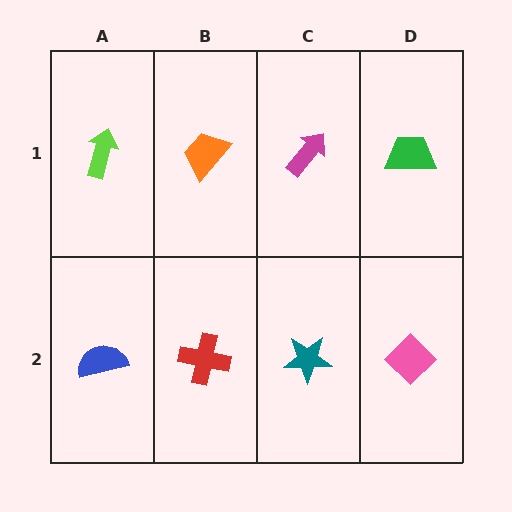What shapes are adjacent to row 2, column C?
A magenta arrow (row 1, column C), a red cross (row 2, column B), a pink diamond (row 2, column D).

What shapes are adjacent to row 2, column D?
A green trapezoid (row 1, column D), a teal star (row 2, column C).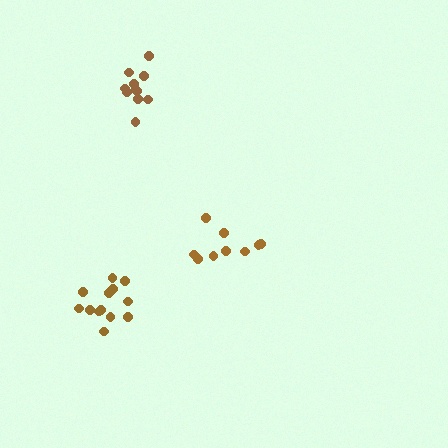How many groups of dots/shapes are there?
There are 3 groups.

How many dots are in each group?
Group 1: 9 dots, Group 2: 13 dots, Group 3: 11 dots (33 total).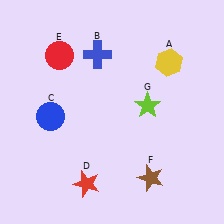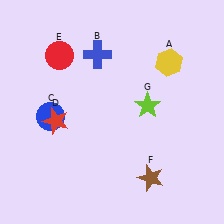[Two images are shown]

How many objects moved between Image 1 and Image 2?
1 object moved between the two images.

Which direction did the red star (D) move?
The red star (D) moved up.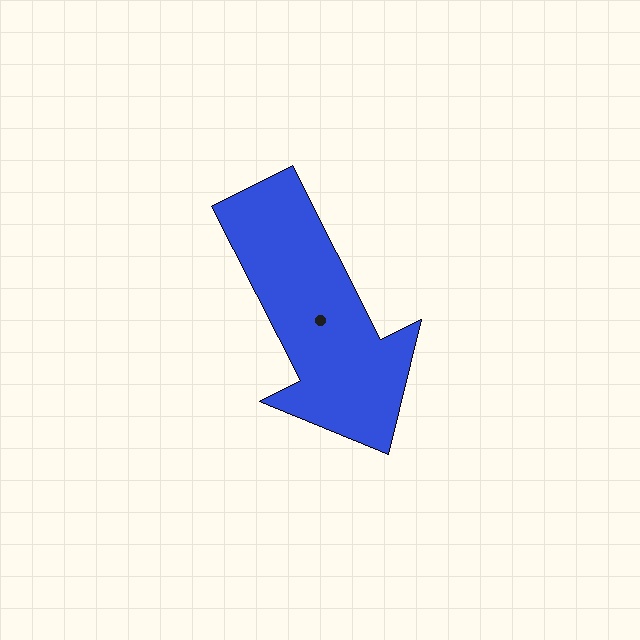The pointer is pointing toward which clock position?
Roughly 5 o'clock.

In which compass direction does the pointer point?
Southeast.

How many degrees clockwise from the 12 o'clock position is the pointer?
Approximately 153 degrees.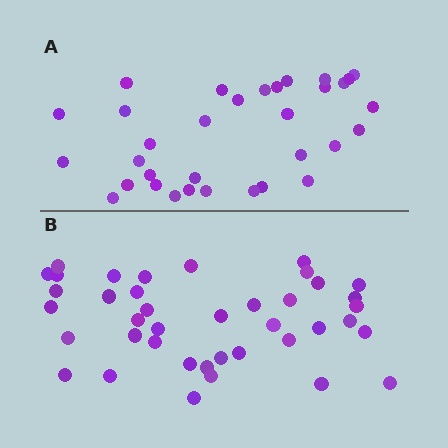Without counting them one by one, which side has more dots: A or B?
Region B (the bottom region) has more dots.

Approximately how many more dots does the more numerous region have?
Region B has roughly 8 or so more dots than region A.